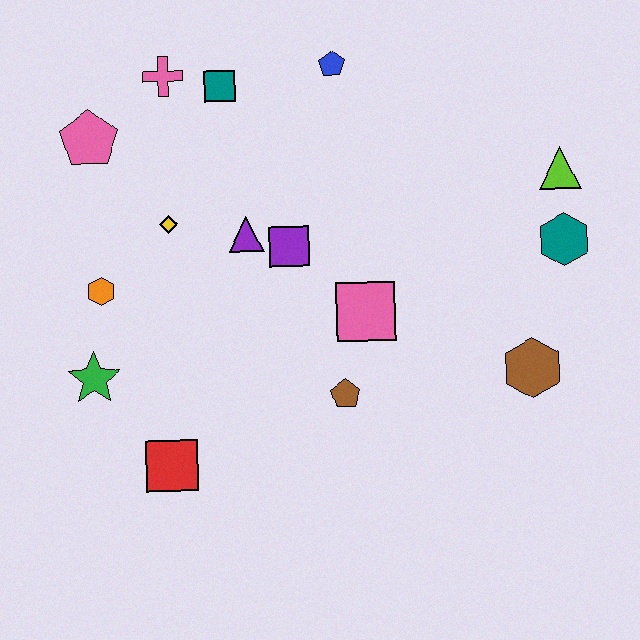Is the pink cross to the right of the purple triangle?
No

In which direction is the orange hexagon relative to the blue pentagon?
The orange hexagon is to the left of the blue pentagon.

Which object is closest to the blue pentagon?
The teal square is closest to the blue pentagon.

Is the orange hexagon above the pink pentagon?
No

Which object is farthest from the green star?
The lime triangle is farthest from the green star.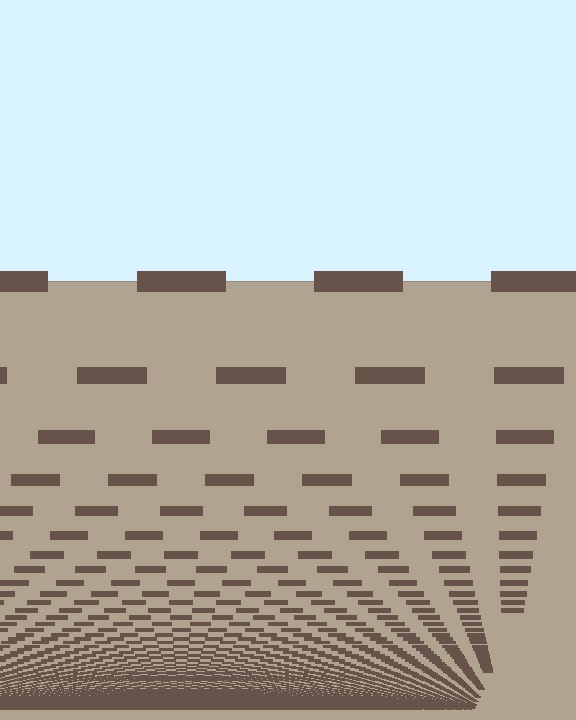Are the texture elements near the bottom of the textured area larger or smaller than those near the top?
Smaller. The gradient is inverted — elements near the bottom are smaller and denser.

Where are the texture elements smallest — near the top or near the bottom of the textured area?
Near the bottom.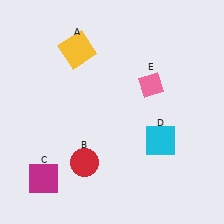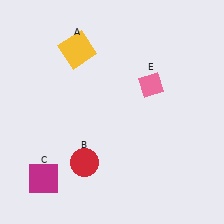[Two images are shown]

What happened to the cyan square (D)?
The cyan square (D) was removed in Image 2. It was in the bottom-right area of Image 1.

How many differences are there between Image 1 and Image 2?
There is 1 difference between the two images.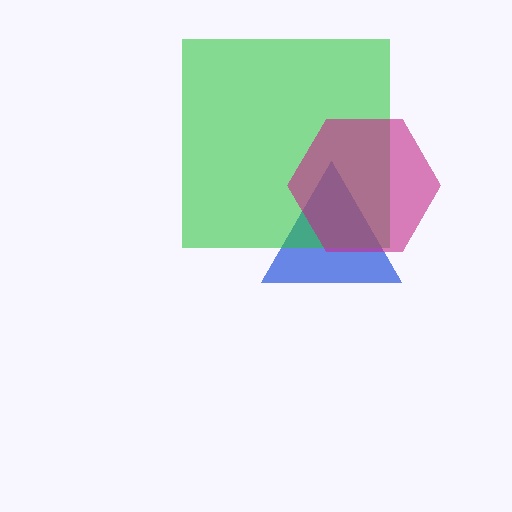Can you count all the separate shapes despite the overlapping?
Yes, there are 3 separate shapes.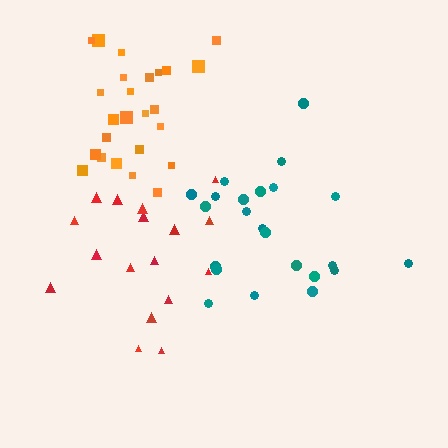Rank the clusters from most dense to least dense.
orange, red, teal.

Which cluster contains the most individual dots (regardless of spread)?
Orange (25).